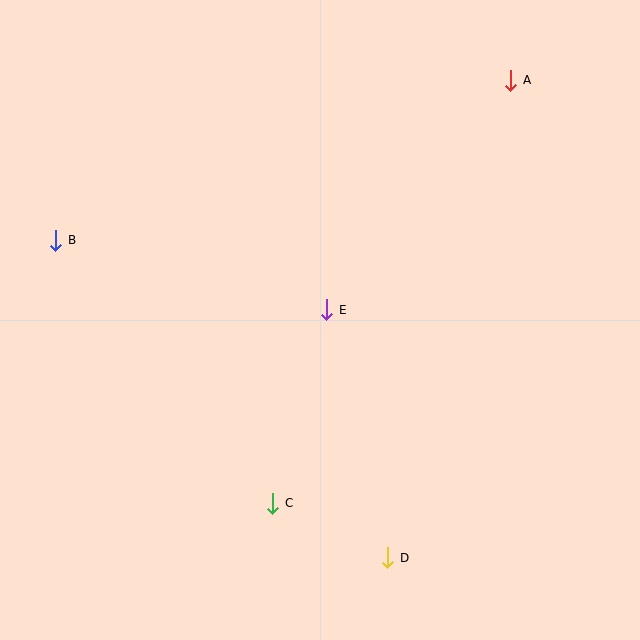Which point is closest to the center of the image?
Point E at (327, 310) is closest to the center.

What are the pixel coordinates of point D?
Point D is at (388, 558).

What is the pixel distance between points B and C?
The distance between B and C is 341 pixels.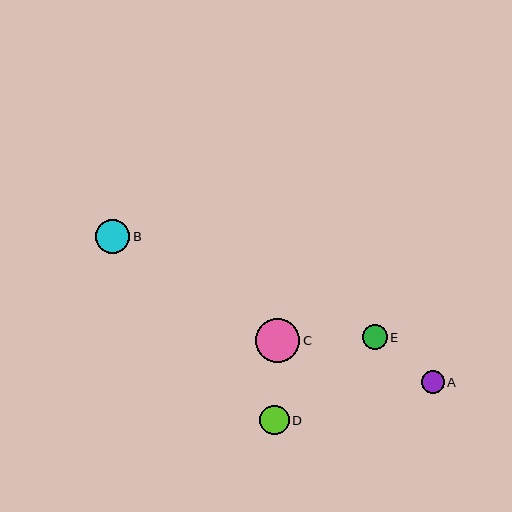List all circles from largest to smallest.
From largest to smallest: C, B, D, E, A.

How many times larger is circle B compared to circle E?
Circle B is approximately 1.4 times the size of circle E.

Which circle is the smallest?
Circle A is the smallest with a size of approximately 23 pixels.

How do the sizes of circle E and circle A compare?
Circle E and circle A are approximately the same size.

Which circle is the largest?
Circle C is the largest with a size of approximately 44 pixels.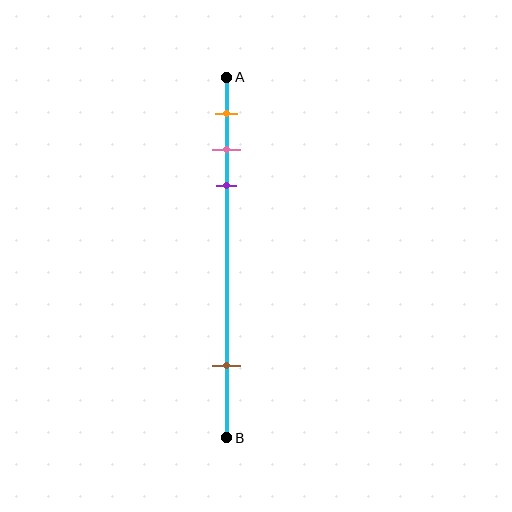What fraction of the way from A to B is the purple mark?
The purple mark is approximately 30% (0.3) of the way from A to B.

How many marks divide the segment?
There are 4 marks dividing the segment.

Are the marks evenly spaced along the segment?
No, the marks are not evenly spaced.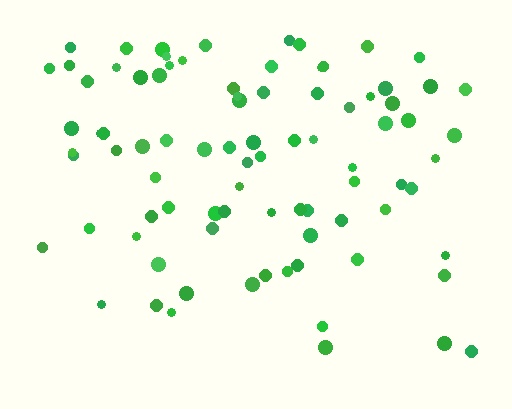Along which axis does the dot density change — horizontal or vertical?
Vertical.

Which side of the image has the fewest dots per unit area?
The bottom.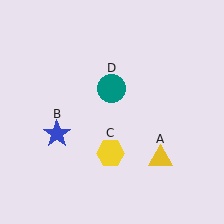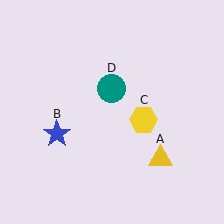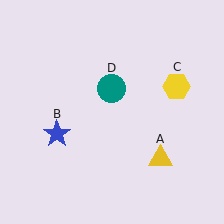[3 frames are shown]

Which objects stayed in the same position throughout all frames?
Yellow triangle (object A) and blue star (object B) and teal circle (object D) remained stationary.